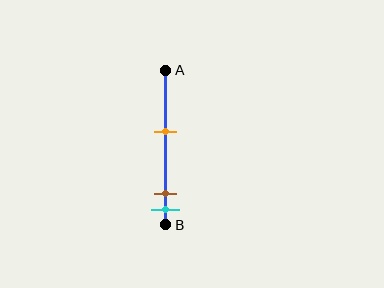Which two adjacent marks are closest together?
The brown and cyan marks are the closest adjacent pair.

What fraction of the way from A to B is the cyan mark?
The cyan mark is approximately 90% (0.9) of the way from A to B.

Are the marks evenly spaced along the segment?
No, the marks are not evenly spaced.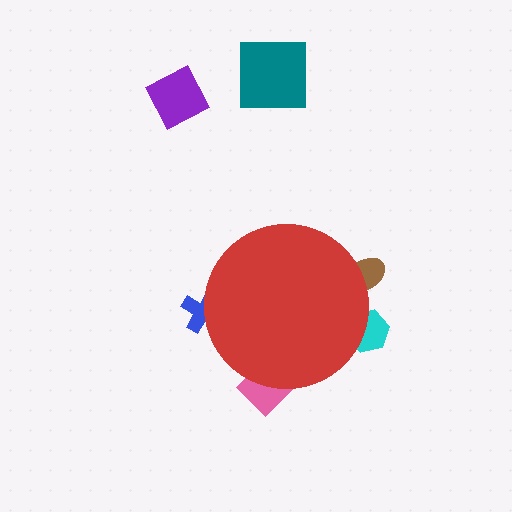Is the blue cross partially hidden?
Yes, the blue cross is partially hidden behind the red circle.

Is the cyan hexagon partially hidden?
Yes, the cyan hexagon is partially hidden behind the red circle.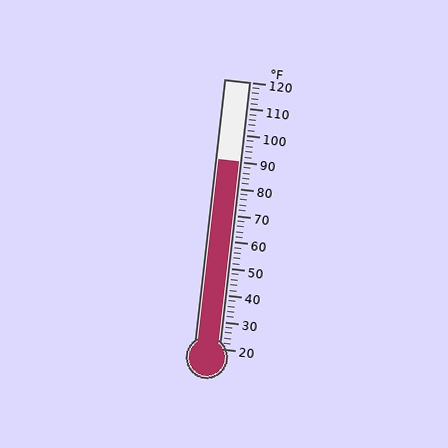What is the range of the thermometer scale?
The thermometer scale ranges from 20°F to 120°F.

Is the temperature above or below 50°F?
The temperature is above 50°F.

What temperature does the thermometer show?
The thermometer shows approximately 90°F.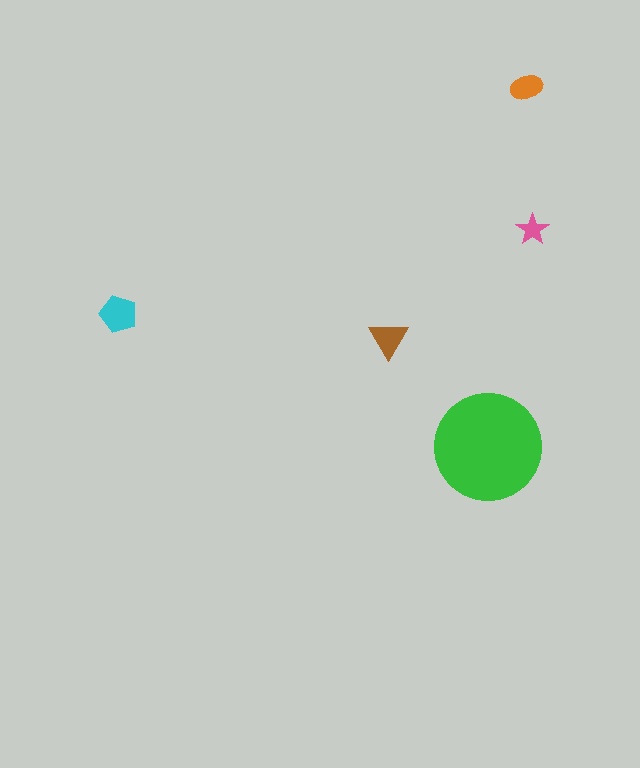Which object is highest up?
The orange ellipse is topmost.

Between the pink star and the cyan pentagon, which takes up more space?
The cyan pentagon.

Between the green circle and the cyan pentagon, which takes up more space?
The green circle.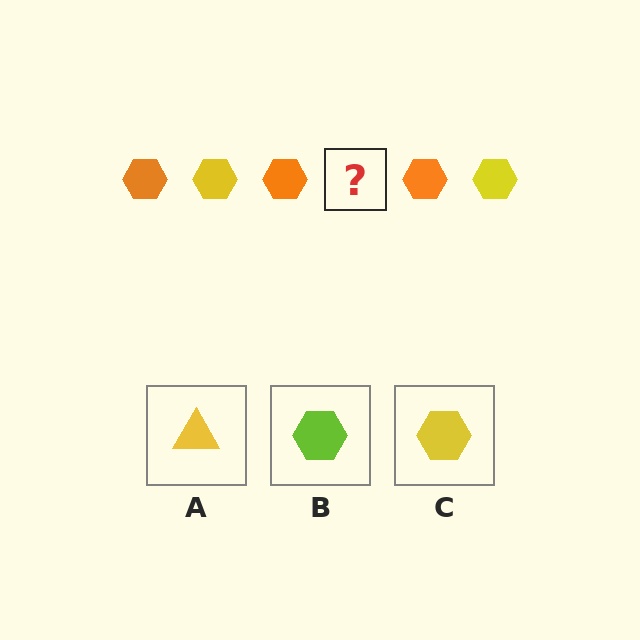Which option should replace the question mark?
Option C.